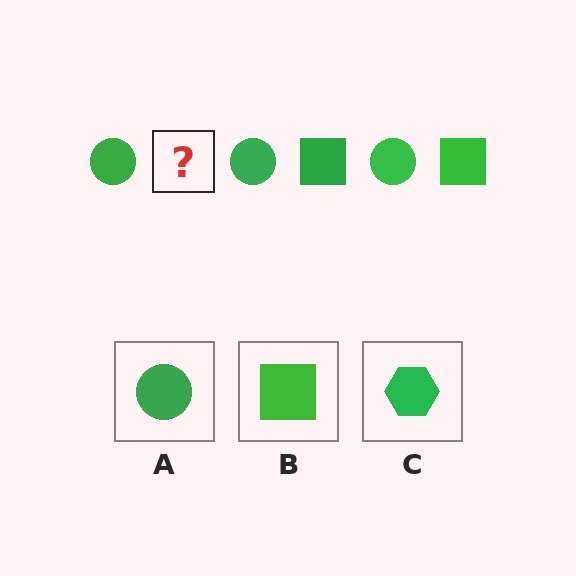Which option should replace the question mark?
Option B.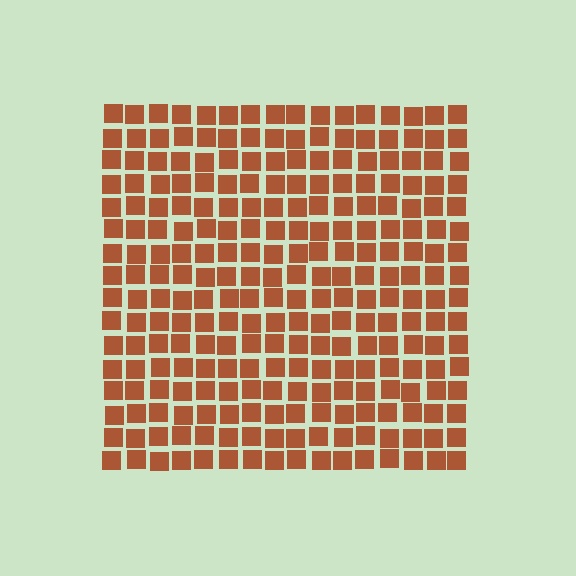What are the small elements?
The small elements are squares.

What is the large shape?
The large shape is a square.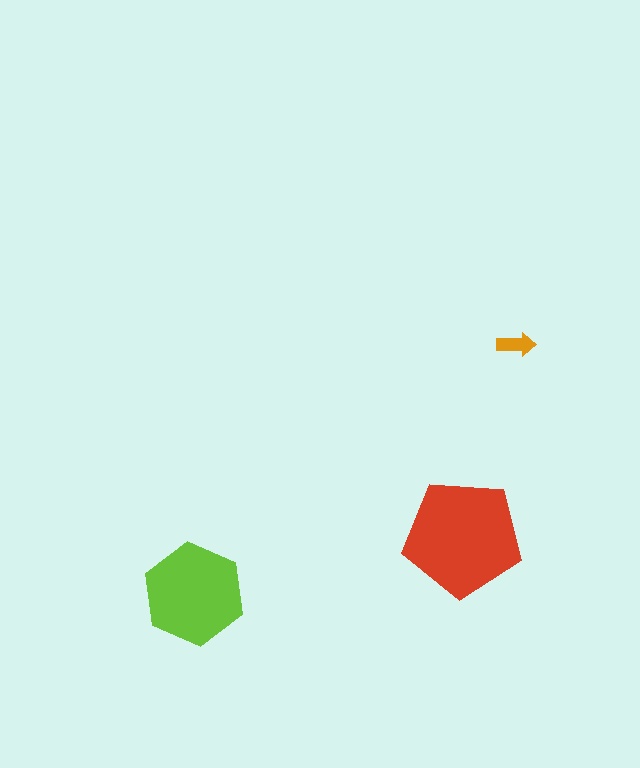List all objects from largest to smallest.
The red pentagon, the lime hexagon, the orange arrow.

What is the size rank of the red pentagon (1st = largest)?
1st.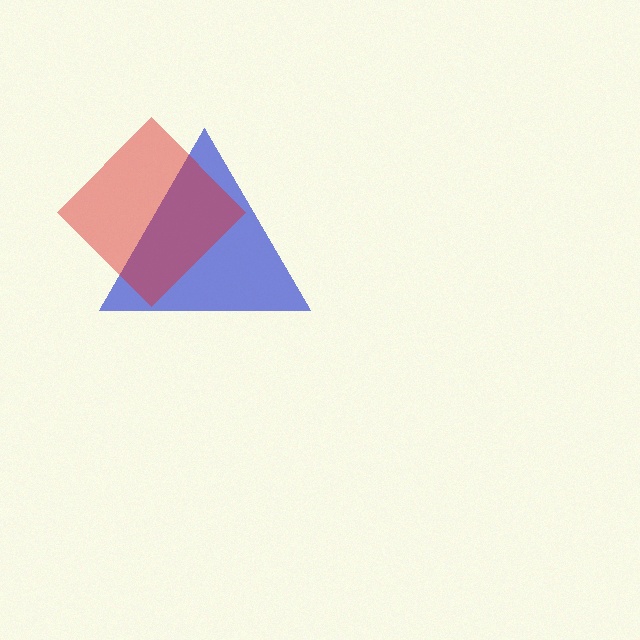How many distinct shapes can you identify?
There are 2 distinct shapes: a blue triangle, a red diamond.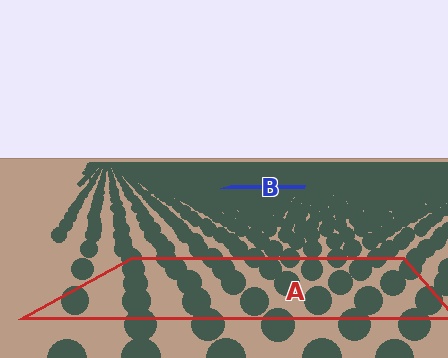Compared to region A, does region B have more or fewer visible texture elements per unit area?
Region B has more texture elements per unit area — they are packed more densely because it is farther away.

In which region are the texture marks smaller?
The texture marks are smaller in region B, because it is farther away.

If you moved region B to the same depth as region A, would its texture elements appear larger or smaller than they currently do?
They would appear larger. At a closer depth, the same texture elements are projected at a bigger on-screen size.